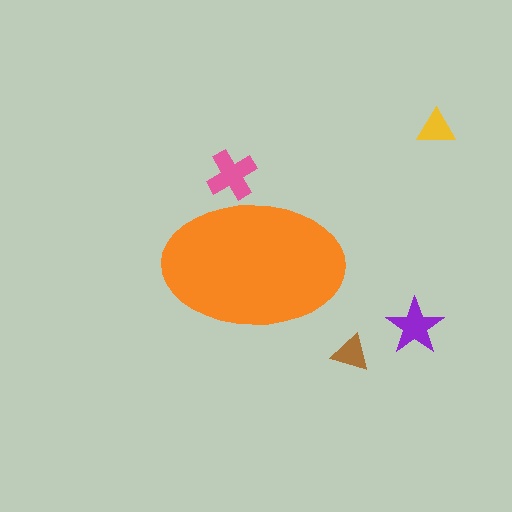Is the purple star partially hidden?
No, the purple star is fully visible.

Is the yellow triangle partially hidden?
No, the yellow triangle is fully visible.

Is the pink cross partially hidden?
Yes, the pink cross is partially hidden behind the orange ellipse.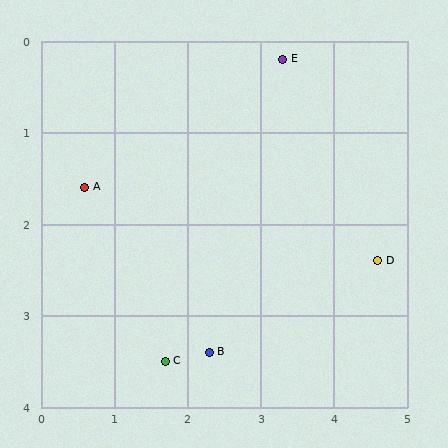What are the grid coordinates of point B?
Point B is at approximately (2.3, 3.4).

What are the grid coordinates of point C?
Point C is at approximately (1.7, 3.5).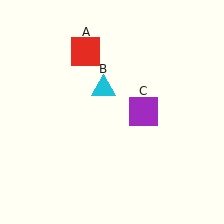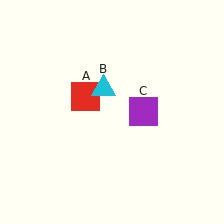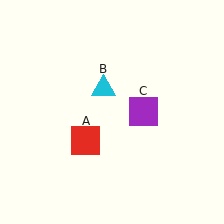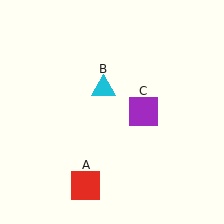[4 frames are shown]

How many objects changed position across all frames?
1 object changed position: red square (object A).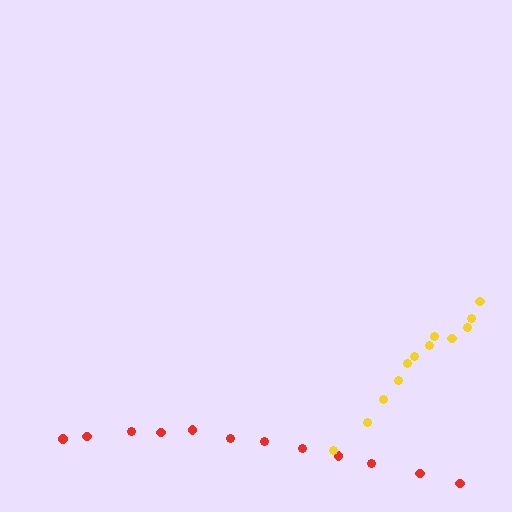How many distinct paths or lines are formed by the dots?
There are 2 distinct paths.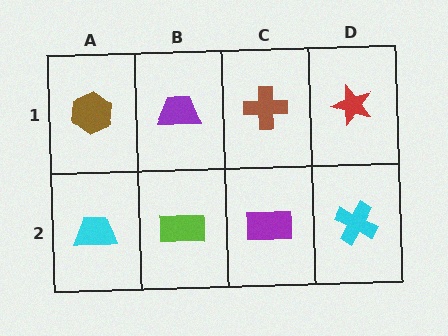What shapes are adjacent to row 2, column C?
A brown cross (row 1, column C), a lime rectangle (row 2, column B), a cyan cross (row 2, column D).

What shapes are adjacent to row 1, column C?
A purple rectangle (row 2, column C), a purple trapezoid (row 1, column B), a red star (row 1, column D).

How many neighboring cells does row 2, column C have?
3.